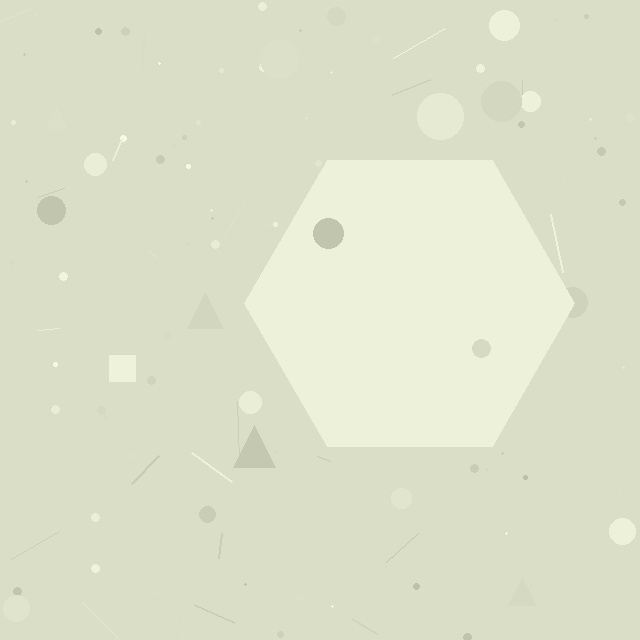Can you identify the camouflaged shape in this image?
The camouflaged shape is a hexagon.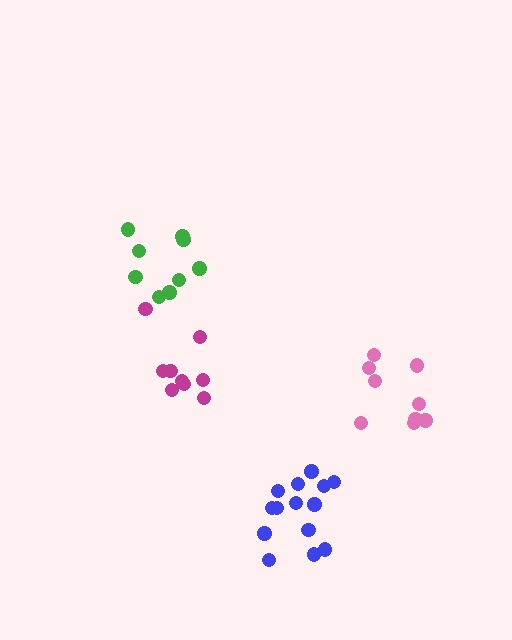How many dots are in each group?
Group 1: 9 dots, Group 2: 14 dots, Group 3: 9 dots, Group 4: 9 dots (41 total).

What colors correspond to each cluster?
The clusters are colored: pink, blue, green, magenta.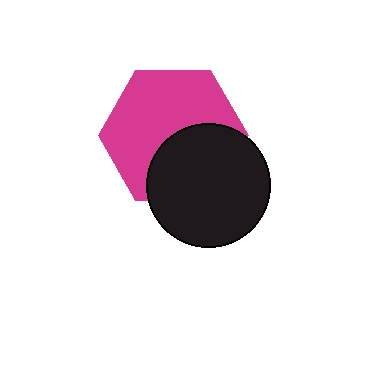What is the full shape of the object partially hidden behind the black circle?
The partially hidden object is a magenta hexagon.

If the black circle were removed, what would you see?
You would see the complete magenta hexagon.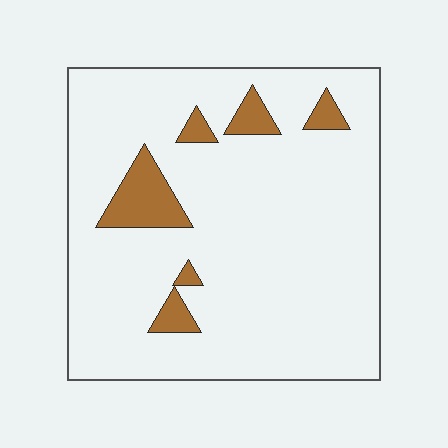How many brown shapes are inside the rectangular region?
6.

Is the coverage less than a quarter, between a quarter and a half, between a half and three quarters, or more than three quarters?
Less than a quarter.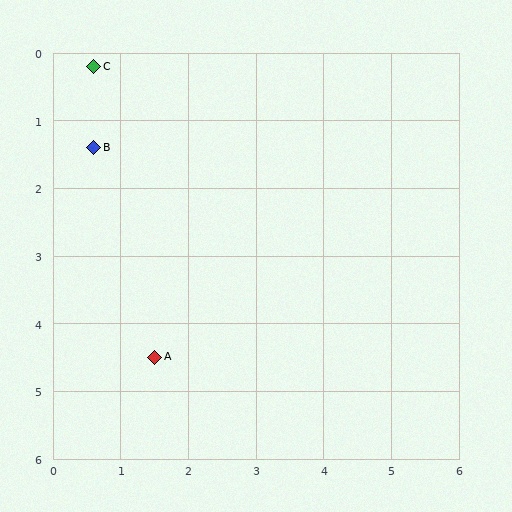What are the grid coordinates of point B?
Point B is at approximately (0.6, 1.4).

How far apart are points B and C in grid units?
Points B and C are about 1.2 grid units apart.